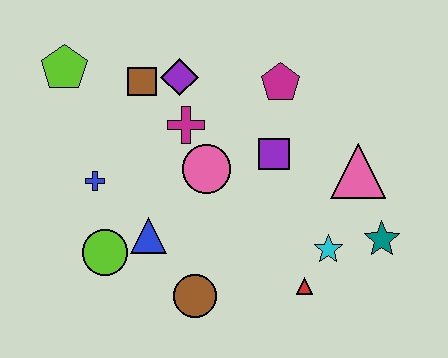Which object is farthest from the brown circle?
The lime pentagon is farthest from the brown circle.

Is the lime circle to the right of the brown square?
No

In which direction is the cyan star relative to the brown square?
The cyan star is to the right of the brown square.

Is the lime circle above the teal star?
No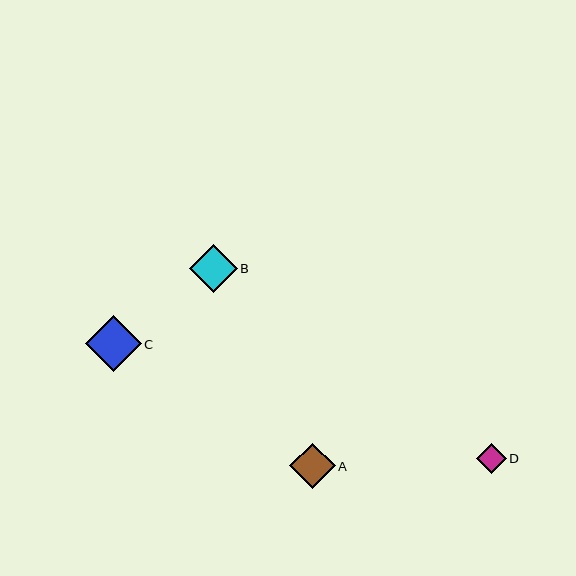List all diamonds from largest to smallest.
From largest to smallest: C, B, A, D.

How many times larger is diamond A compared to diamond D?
Diamond A is approximately 1.5 times the size of diamond D.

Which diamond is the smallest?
Diamond D is the smallest with a size of approximately 30 pixels.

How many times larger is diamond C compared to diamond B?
Diamond C is approximately 1.2 times the size of diamond B.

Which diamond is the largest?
Diamond C is the largest with a size of approximately 56 pixels.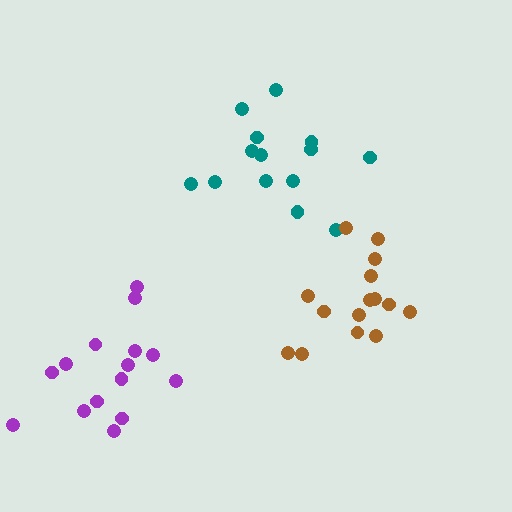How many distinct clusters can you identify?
There are 3 distinct clusters.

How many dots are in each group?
Group 1: 14 dots, Group 2: 15 dots, Group 3: 15 dots (44 total).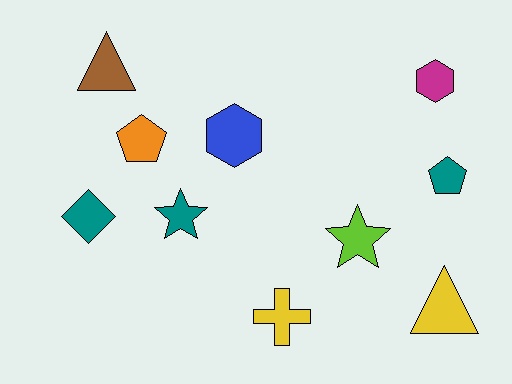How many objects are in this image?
There are 10 objects.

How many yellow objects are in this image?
There are 2 yellow objects.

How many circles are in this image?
There are no circles.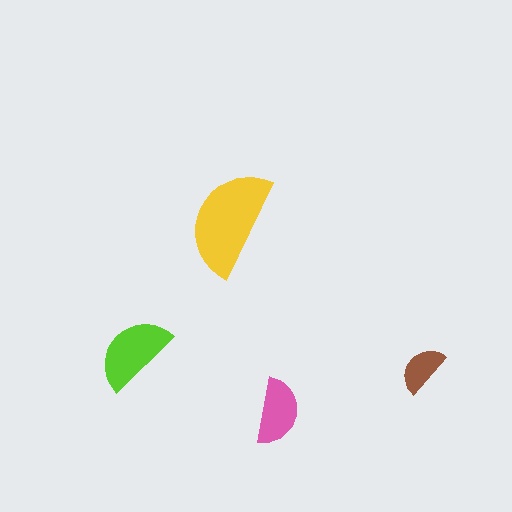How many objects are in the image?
There are 4 objects in the image.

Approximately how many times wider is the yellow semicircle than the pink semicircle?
About 1.5 times wider.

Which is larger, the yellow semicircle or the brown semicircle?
The yellow one.